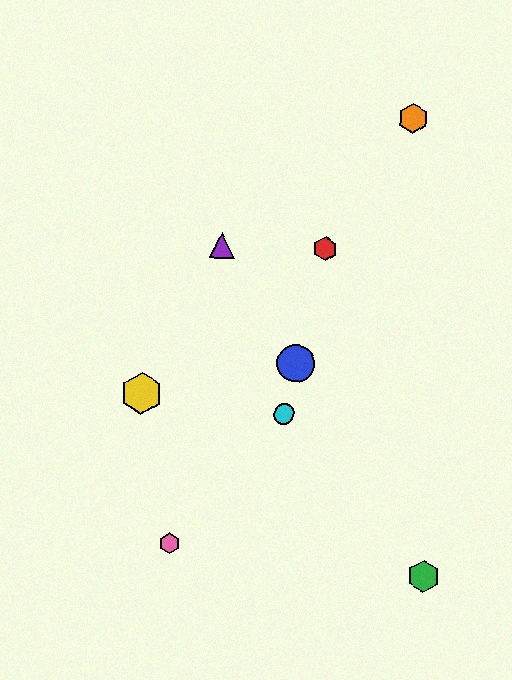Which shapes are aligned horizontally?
The red hexagon, the purple triangle are aligned horizontally.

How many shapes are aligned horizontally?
2 shapes (the red hexagon, the purple triangle) are aligned horizontally.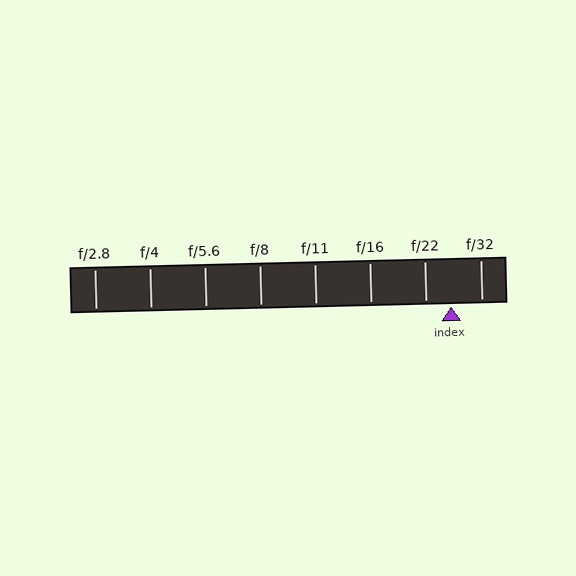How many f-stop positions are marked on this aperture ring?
There are 8 f-stop positions marked.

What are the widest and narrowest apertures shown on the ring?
The widest aperture shown is f/2.8 and the narrowest is f/32.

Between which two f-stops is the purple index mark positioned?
The index mark is between f/22 and f/32.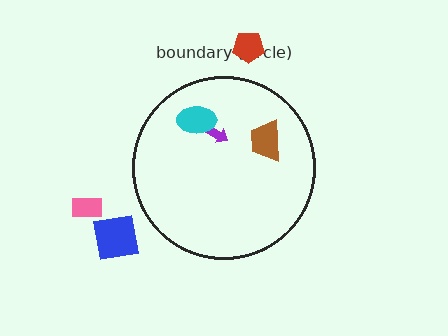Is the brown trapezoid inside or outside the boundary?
Inside.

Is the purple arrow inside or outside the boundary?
Inside.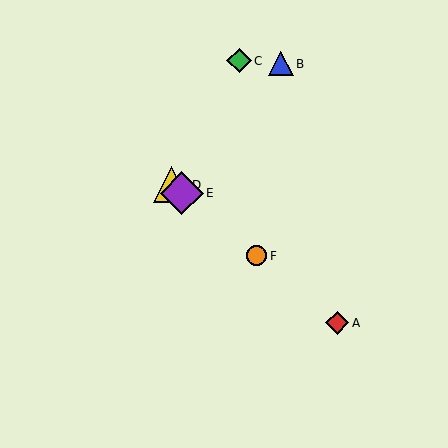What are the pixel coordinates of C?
Object C is at (239, 61).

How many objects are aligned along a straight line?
4 objects (A, D, E, F) are aligned along a straight line.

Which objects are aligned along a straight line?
Objects A, D, E, F are aligned along a straight line.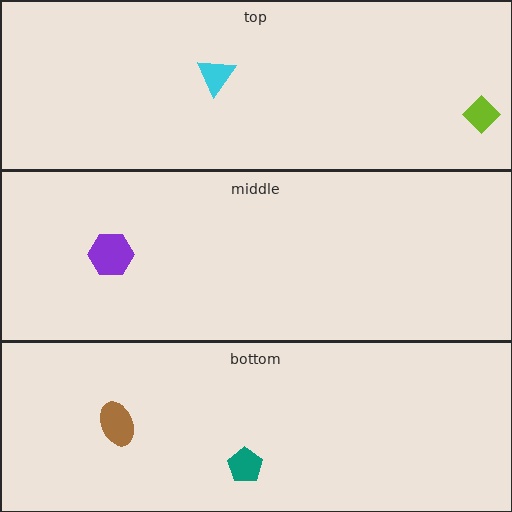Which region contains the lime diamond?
The top region.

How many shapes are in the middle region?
1.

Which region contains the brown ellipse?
The bottom region.